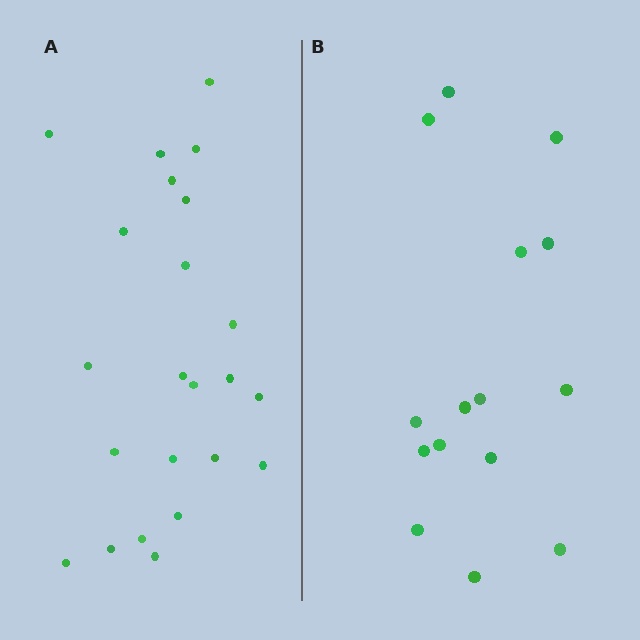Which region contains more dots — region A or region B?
Region A (the left region) has more dots.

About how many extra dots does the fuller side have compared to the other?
Region A has roughly 8 or so more dots than region B.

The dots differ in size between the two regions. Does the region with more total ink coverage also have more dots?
No. Region B has more total ink coverage because its dots are larger, but region A actually contains more individual dots. Total area can be misleading — the number of items is what matters here.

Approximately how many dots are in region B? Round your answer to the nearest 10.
About 20 dots. (The exact count is 15, which rounds to 20.)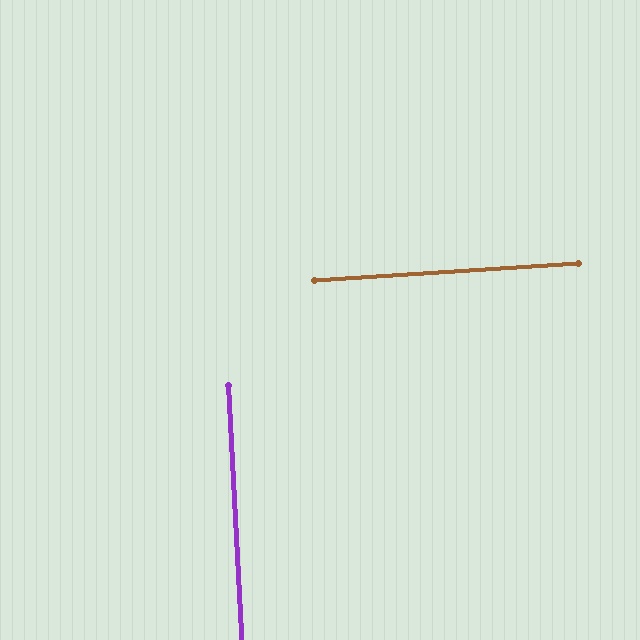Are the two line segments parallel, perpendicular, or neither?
Perpendicular — they meet at approximately 89°.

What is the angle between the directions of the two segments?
Approximately 89 degrees.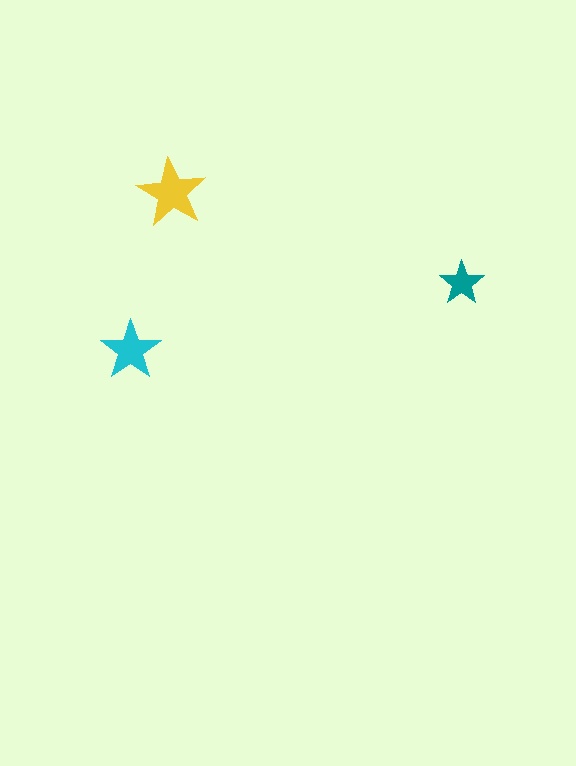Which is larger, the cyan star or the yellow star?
The yellow one.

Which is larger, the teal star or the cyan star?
The cyan one.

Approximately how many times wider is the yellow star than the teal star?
About 1.5 times wider.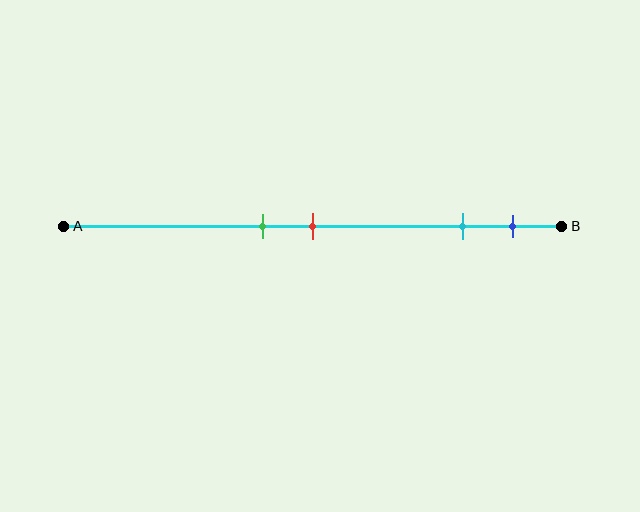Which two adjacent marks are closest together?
The green and red marks are the closest adjacent pair.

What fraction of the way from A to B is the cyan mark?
The cyan mark is approximately 80% (0.8) of the way from A to B.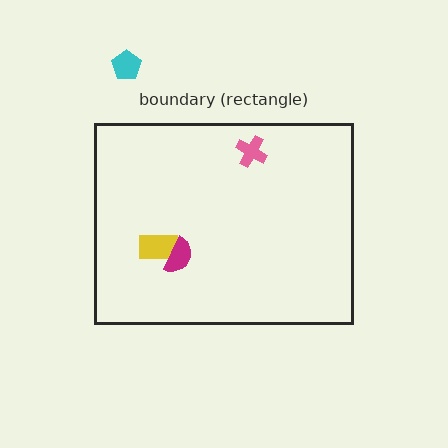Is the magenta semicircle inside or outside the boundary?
Inside.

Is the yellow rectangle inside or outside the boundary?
Inside.